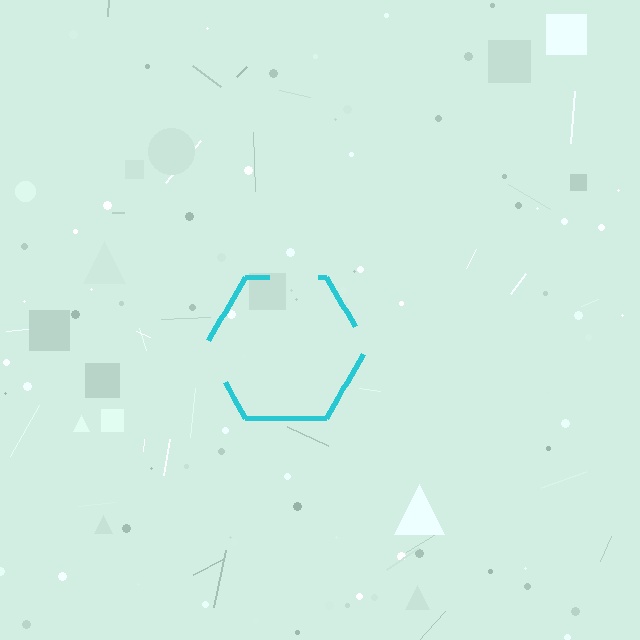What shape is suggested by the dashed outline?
The dashed outline suggests a hexagon.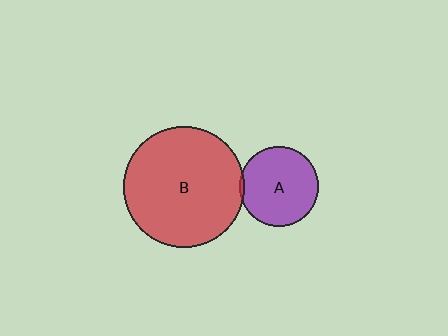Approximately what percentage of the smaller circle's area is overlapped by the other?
Approximately 5%.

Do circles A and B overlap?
Yes.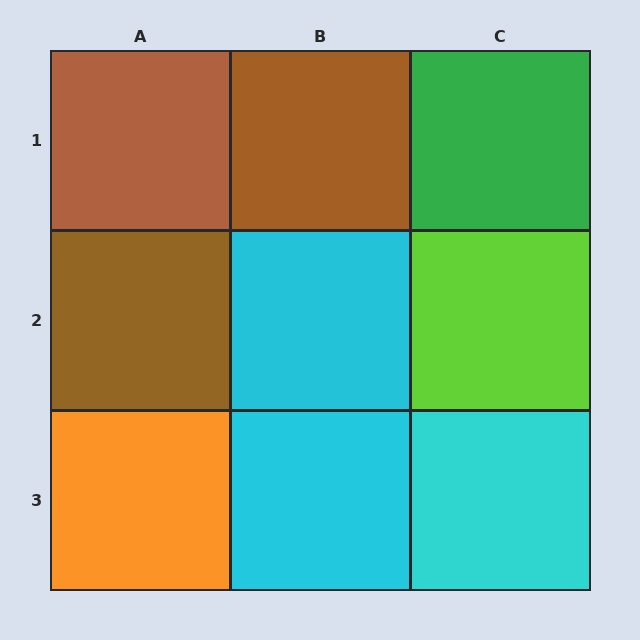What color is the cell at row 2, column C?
Lime.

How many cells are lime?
1 cell is lime.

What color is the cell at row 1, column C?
Green.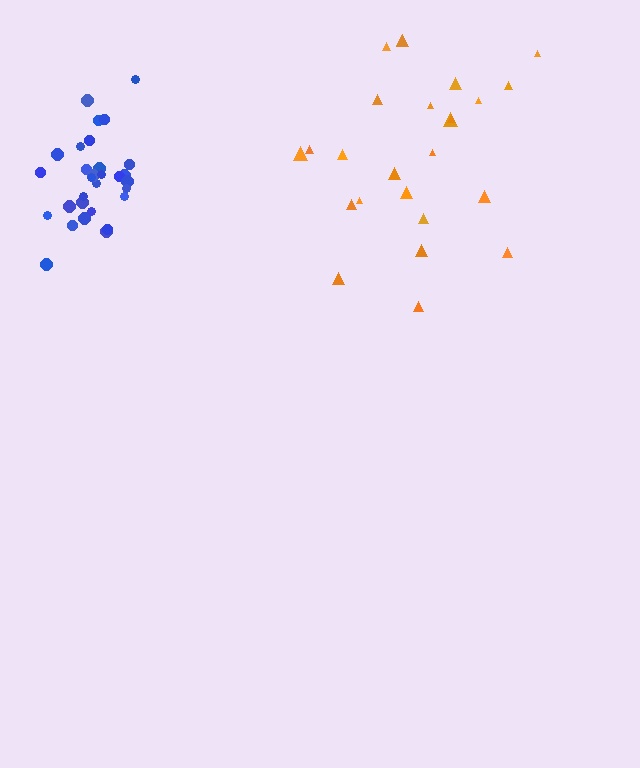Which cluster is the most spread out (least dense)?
Orange.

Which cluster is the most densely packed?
Blue.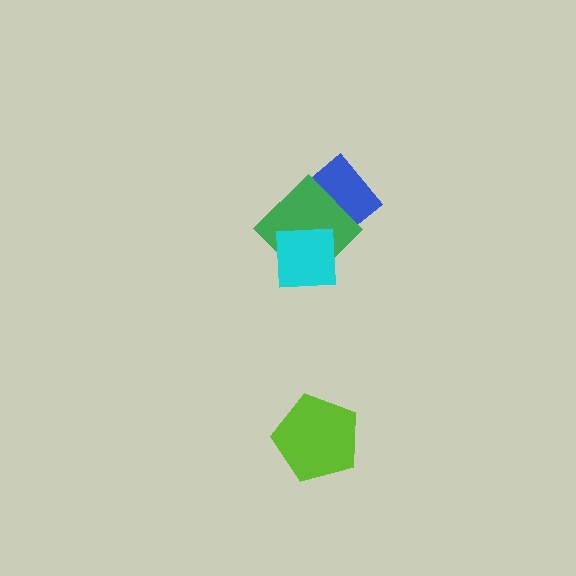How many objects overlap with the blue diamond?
1 object overlaps with the blue diamond.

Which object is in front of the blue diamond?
The green diamond is in front of the blue diamond.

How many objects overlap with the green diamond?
2 objects overlap with the green diamond.